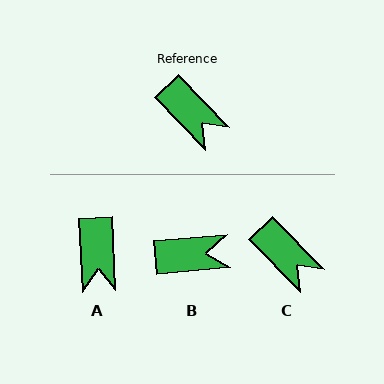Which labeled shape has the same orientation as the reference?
C.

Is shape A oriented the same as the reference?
No, it is off by about 41 degrees.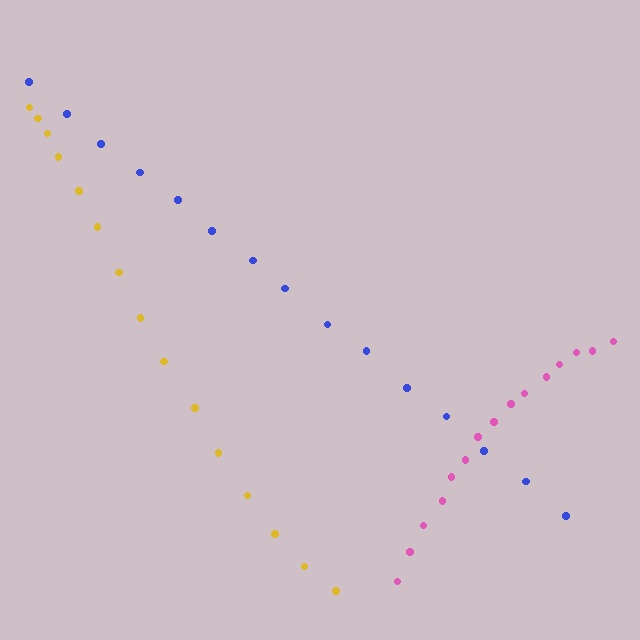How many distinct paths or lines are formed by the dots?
There are 3 distinct paths.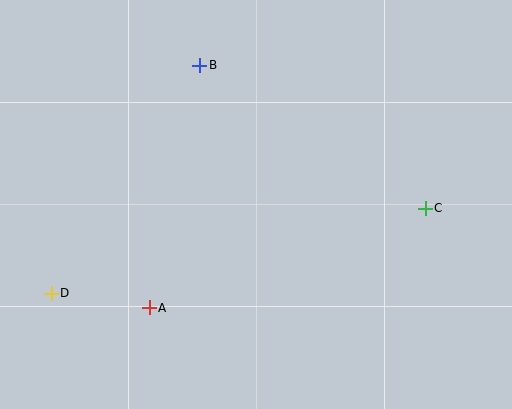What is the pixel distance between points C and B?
The distance between C and B is 267 pixels.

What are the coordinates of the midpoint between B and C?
The midpoint between B and C is at (312, 137).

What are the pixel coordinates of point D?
Point D is at (51, 293).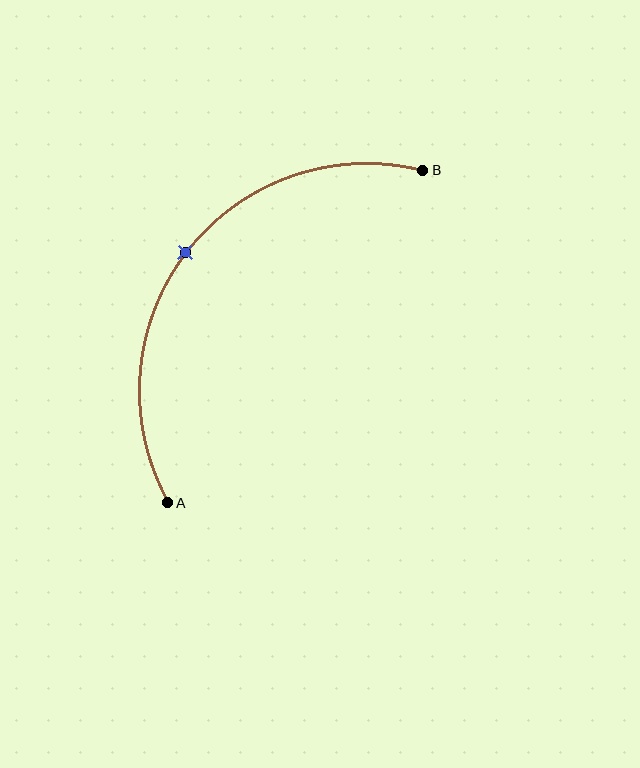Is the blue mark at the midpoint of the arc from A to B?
Yes. The blue mark lies on the arc at equal arc-length from both A and B — it is the arc midpoint.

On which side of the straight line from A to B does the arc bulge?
The arc bulges above and to the left of the straight line connecting A and B.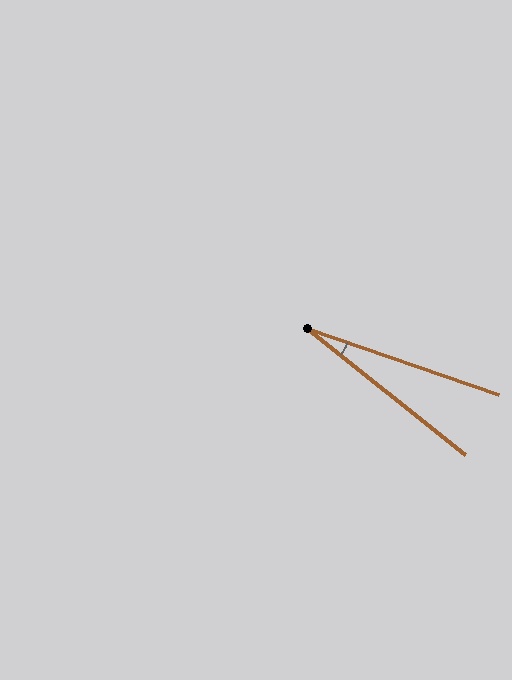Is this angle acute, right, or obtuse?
It is acute.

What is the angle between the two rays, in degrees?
Approximately 19 degrees.